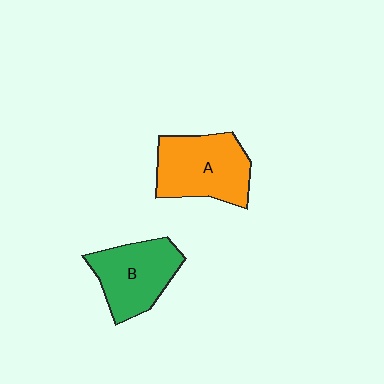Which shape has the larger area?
Shape A (orange).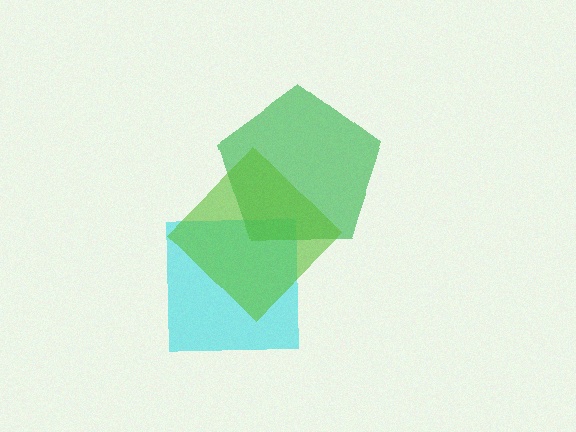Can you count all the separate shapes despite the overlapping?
Yes, there are 3 separate shapes.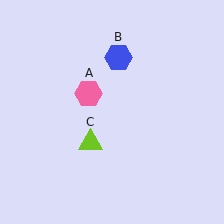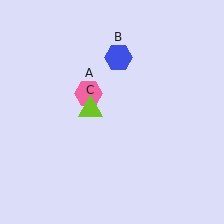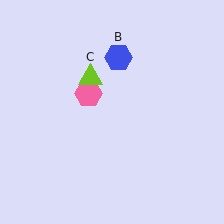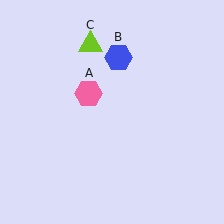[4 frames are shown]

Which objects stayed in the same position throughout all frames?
Pink hexagon (object A) and blue hexagon (object B) remained stationary.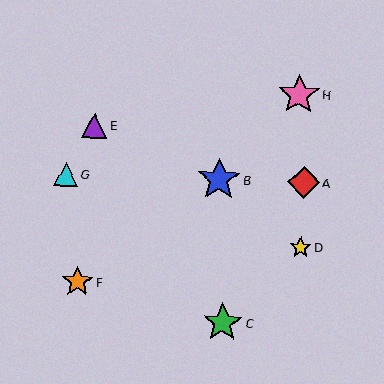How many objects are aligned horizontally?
3 objects (A, B, G) are aligned horizontally.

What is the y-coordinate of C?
Object C is at y≈323.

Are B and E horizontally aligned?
No, B is at y≈180 and E is at y≈126.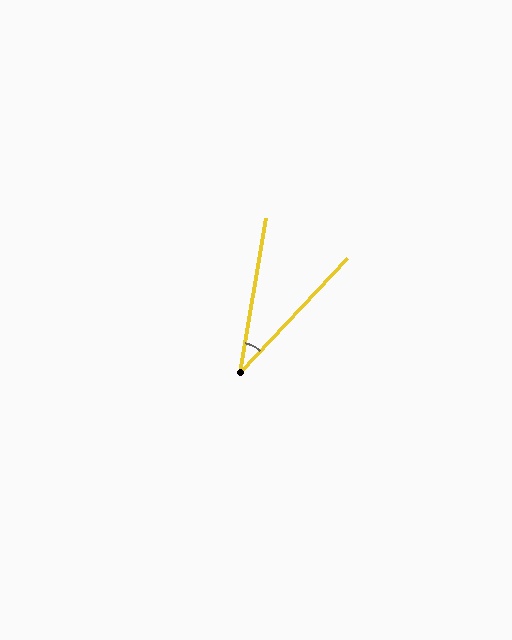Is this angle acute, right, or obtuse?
It is acute.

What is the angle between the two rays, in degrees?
Approximately 33 degrees.